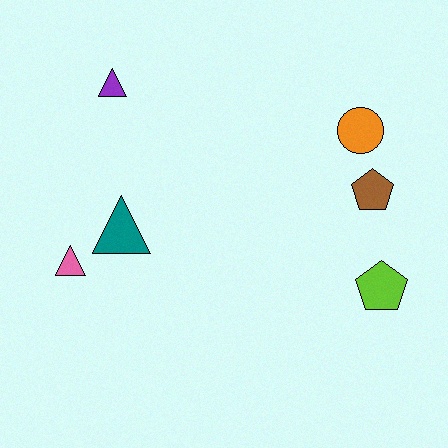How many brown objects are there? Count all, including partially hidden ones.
There is 1 brown object.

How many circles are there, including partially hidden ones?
There is 1 circle.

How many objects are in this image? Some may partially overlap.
There are 6 objects.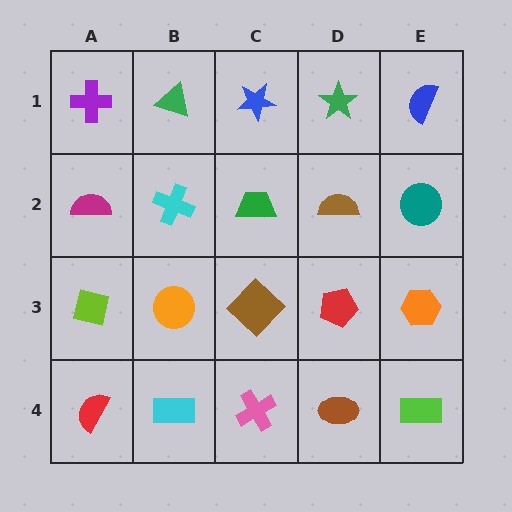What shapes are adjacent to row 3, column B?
A cyan cross (row 2, column B), a cyan rectangle (row 4, column B), a lime square (row 3, column A), a brown diamond (row 3, column C).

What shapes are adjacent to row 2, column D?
A green star (row 1, column D), a red pentagon (row 3, column D), a green trapezoid (row 2, column C), a teal circle (row 2, column E).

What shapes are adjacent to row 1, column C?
A green trapezoid (row 2, column C), a green triangle (row 1, column B), a green star (row 1, column D).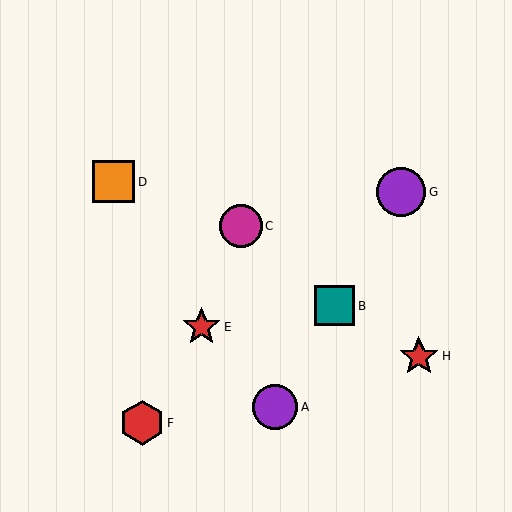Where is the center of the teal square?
The center of the teal square is at (335, 306).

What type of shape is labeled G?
Shape G is a purple circle.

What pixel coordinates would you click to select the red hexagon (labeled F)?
Click at (142, 423) to select the red hexagon F.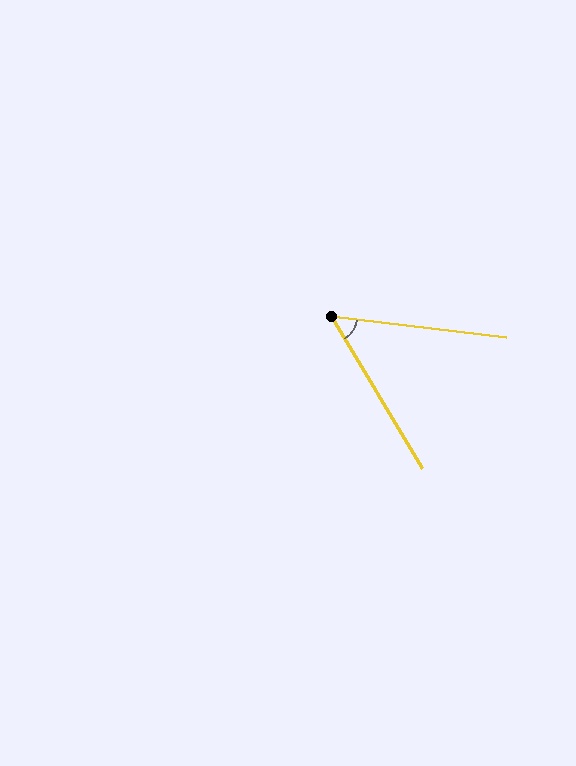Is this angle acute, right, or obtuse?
It is acute.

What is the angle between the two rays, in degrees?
Approximately 52 degrees.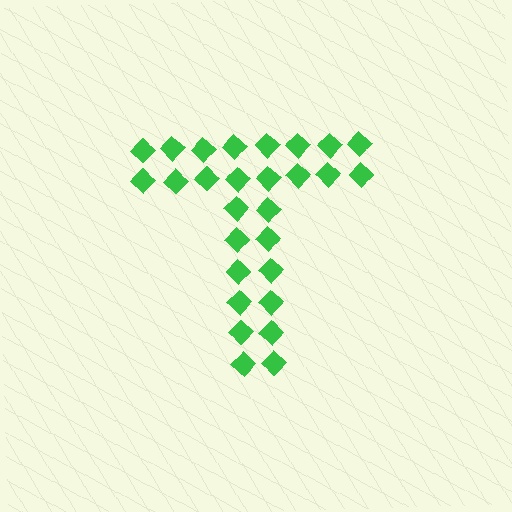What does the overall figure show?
The overall figure shows the letter T.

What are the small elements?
The small elements are diamonds.